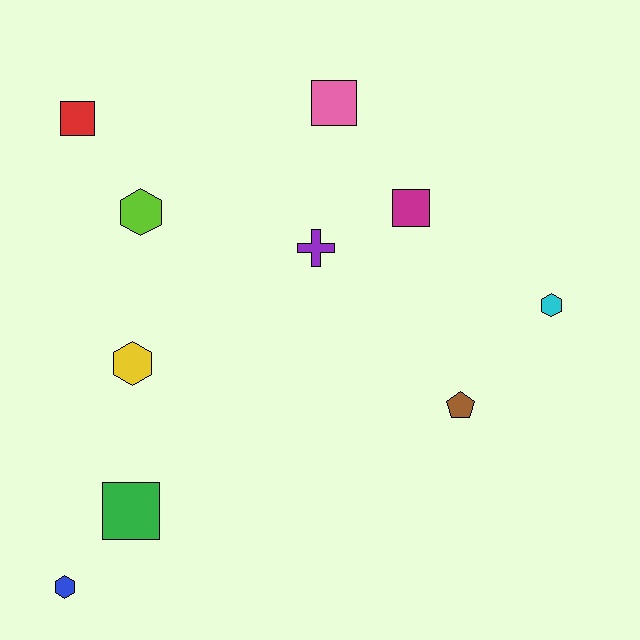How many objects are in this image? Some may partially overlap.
There are 10 objects.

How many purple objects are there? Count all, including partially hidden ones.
There is 1 purple object.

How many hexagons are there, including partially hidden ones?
There are 4 hexagons.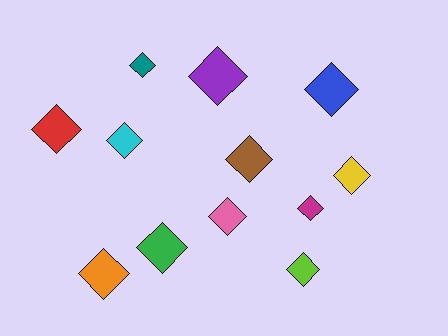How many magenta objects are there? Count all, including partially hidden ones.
There is 1 magenta object.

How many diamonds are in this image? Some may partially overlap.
There are 12 diamonds.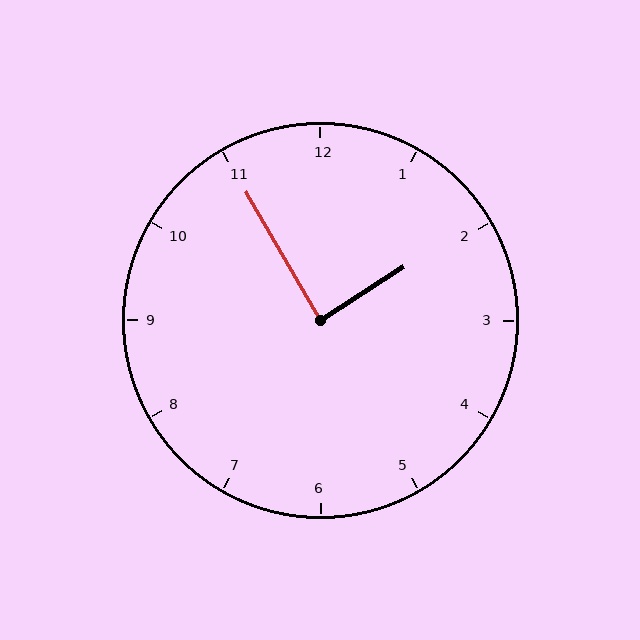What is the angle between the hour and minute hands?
Approximately 88 degrees.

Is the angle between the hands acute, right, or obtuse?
It is right.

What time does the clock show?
1:55.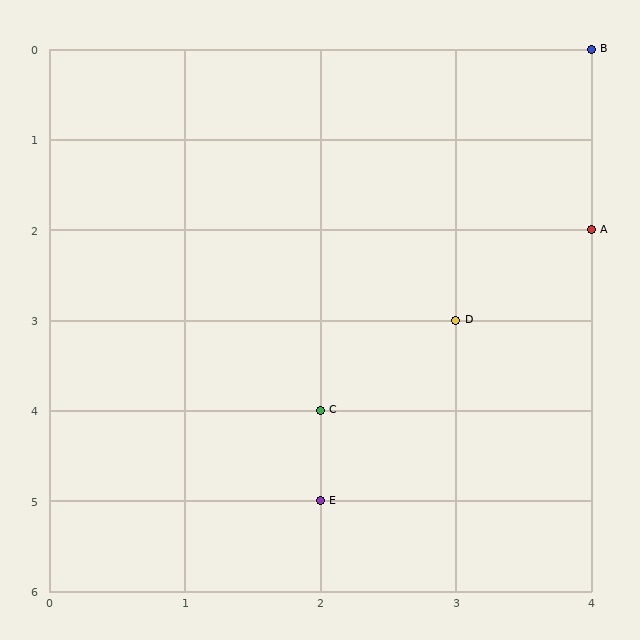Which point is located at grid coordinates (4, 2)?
Point A is at (4, 2).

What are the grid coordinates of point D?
Point D is at grid coordinates (3, 3).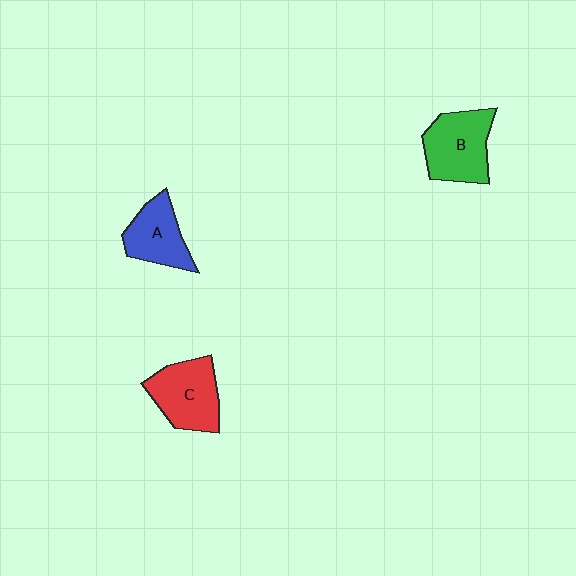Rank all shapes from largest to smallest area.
From largest to smallest: B (green), C (red), A (blue).